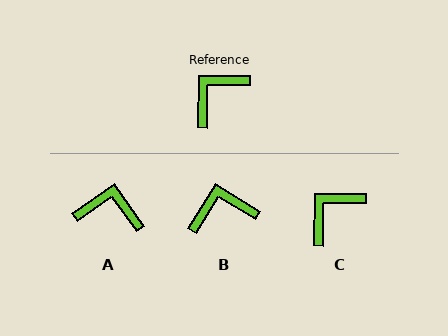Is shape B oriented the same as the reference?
No, it is off by about 31 degrees.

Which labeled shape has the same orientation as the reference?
C.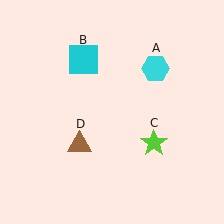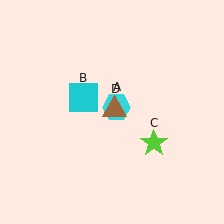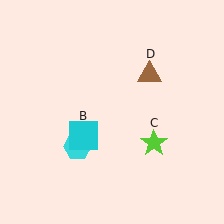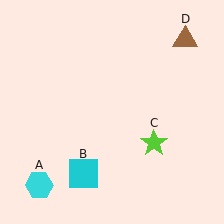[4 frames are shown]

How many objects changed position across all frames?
3 objects changed position: cyan hexagon (object A), cyan square (object B), brown triangle (object D).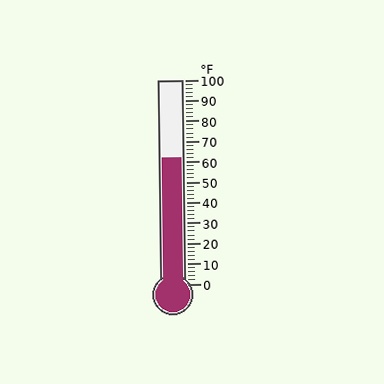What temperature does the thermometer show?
The thermometer shows approximately 62°F.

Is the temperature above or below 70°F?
The temperature is below 70°F.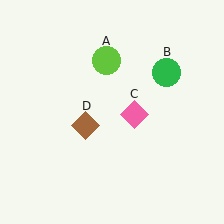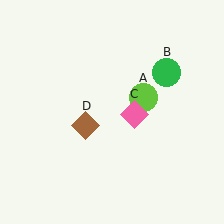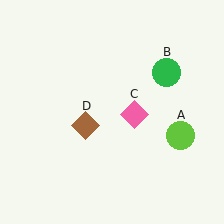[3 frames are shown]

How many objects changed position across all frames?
1 object changed position: lime circle (object A).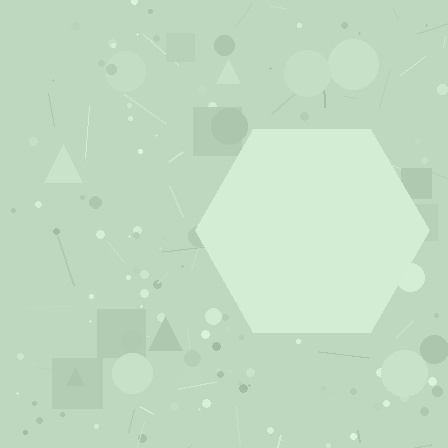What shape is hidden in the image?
A hexagon is hidden in the image.